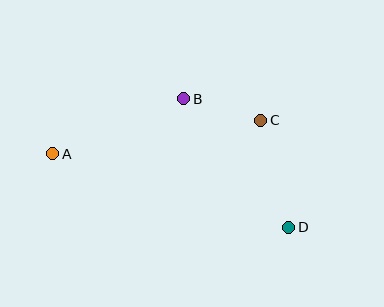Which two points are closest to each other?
Points B and C are closest to each other.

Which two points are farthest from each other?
Points A and D are farthest from each other.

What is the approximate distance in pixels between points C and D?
The distance between C and D is approximately 111 pixels.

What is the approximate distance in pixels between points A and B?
The distance between A and B is approximately 142 pixels.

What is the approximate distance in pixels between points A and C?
The distance between A and C is approximately 211 pixels.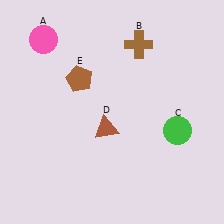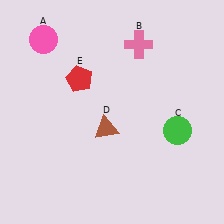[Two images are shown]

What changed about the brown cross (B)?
In Image 1, B is brown. In Image 2, it changed to pink.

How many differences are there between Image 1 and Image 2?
There are 2 differences between the two images.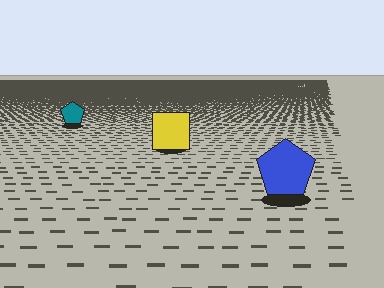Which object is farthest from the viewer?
The teal pentagon is farthest from the viewer. It appears smaller and the ground texture around it is denser.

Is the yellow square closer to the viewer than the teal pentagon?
Yes. The yellow square is closer — you can tell from the texture gradient: the ground texture is coarser near it.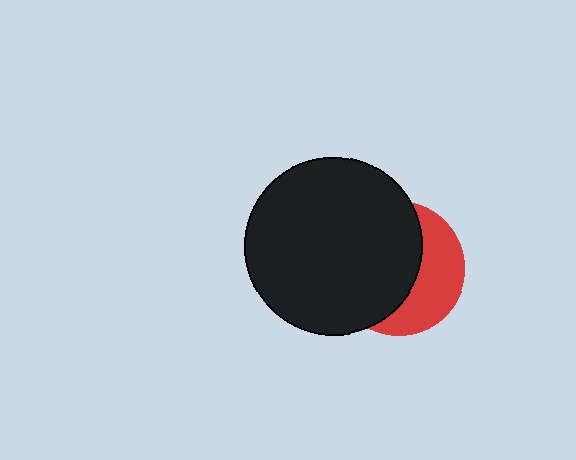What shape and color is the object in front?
The object in front is a black circle.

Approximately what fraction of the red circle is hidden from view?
Roughly 61% of the red circle is hidden behind the black circle.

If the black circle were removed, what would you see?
You would see the complete red circle.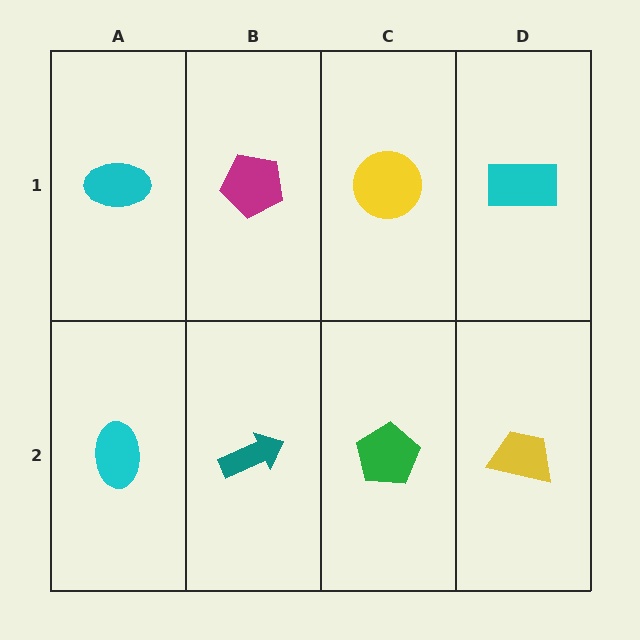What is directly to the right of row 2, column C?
A yellow trapezoid.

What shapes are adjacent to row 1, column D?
A yellow trapezoid (row 2, column D), a yellow circle (row 1, column C).